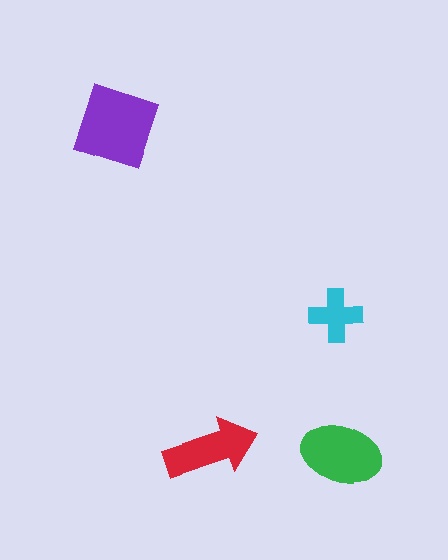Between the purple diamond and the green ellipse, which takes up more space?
The purple diamond.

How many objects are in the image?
There are 4 objects in the image.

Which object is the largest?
The purple diamond.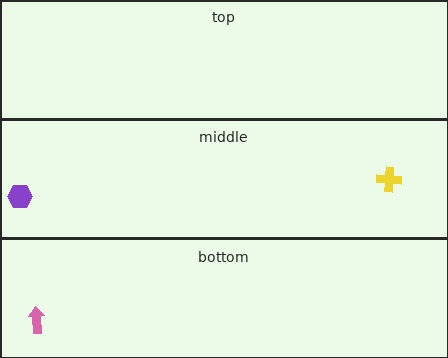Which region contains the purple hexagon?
The middle region.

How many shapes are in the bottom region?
1.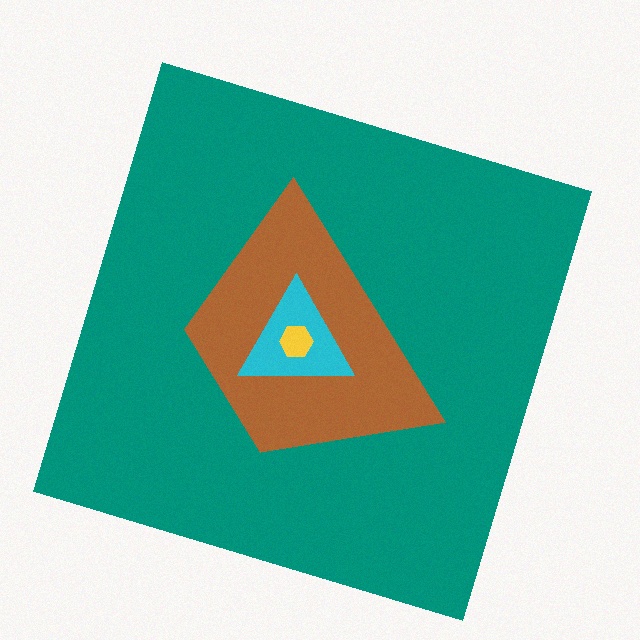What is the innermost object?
The yellow hexagon.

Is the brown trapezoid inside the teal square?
Yes.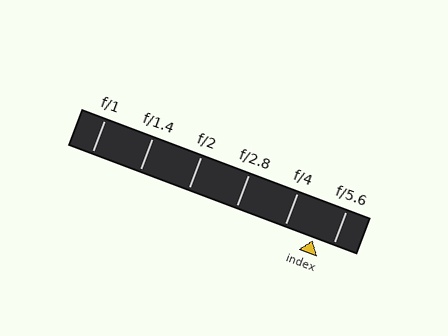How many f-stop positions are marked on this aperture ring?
There are 6 f-stop positions marked.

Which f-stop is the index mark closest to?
The index mark is closest to f/5.6.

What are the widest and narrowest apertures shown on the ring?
The widest aperture shown is f/1 and the narrowest is f/5.6.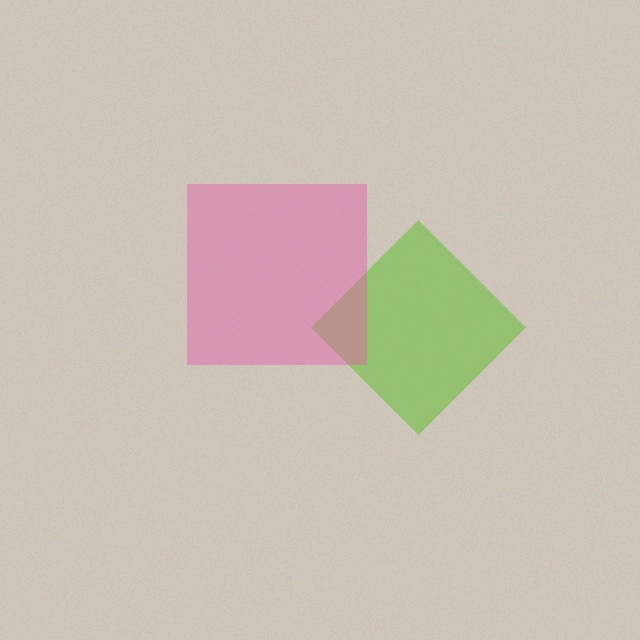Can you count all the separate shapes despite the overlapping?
Yes, there are 2 separate shapes.